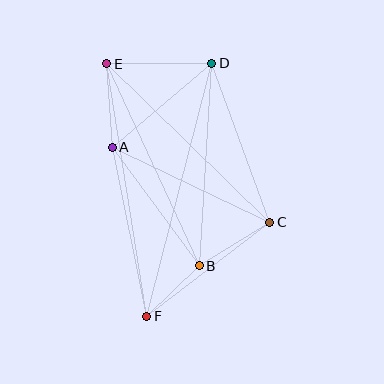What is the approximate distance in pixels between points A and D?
The distance between A and D is approximately 130 pixels.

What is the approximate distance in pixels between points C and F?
The distance between C and F is approximately 155 pixels.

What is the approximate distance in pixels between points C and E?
The distance between C and E is approximately 228 pixels.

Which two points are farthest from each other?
Points D and F are farthest from each other.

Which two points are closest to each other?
Points B and F are closest to each other.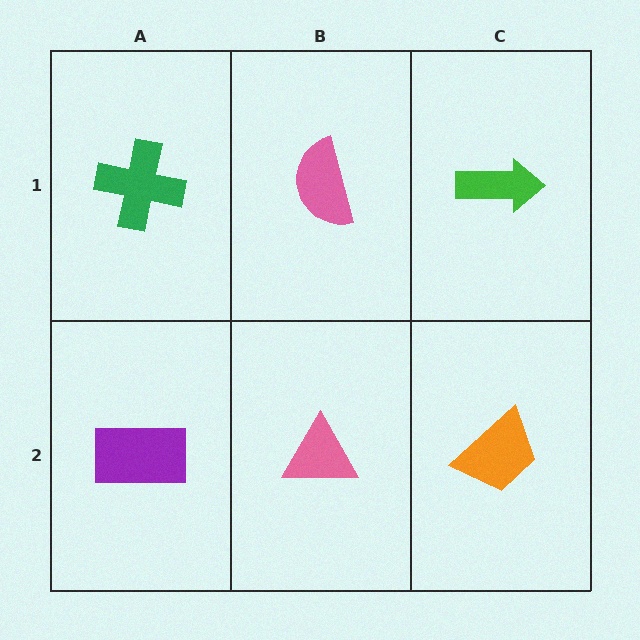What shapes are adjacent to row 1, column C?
An orange trapezoid (row 2, column C), a pink semicircle (row 1, column B).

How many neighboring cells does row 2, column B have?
3.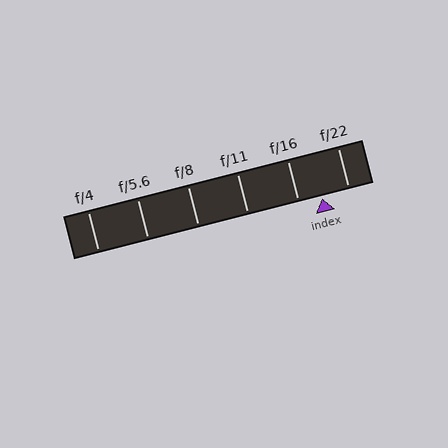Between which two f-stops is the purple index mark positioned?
The index mark is between f/16 and f/22.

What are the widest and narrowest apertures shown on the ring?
The widest aperture shown is f/4 and the narrowest is f/22.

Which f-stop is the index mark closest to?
The index mark is closest to f/16.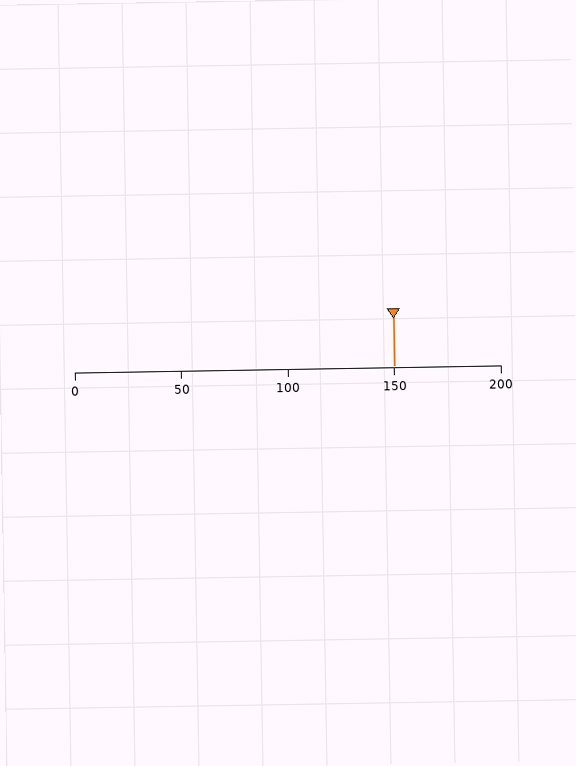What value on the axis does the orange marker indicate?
The marker indicates approximately 150.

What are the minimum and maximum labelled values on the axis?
The axis runs from 0 to 200.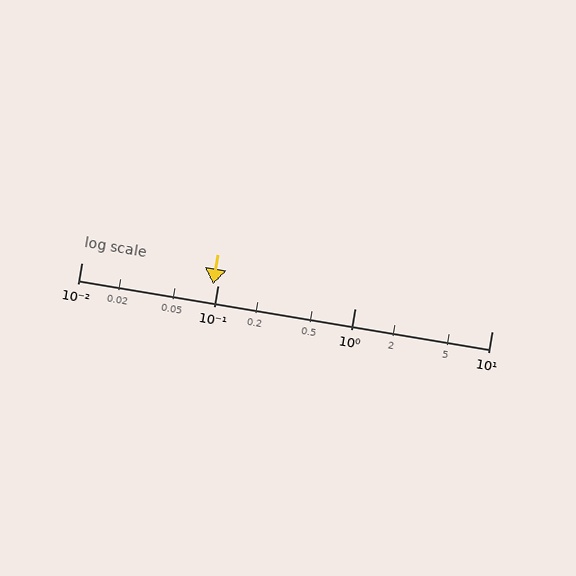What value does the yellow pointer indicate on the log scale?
The pointer indicates approximately 0.092.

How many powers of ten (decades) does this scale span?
The scale spans 3 decades, from 0.01 to 10.